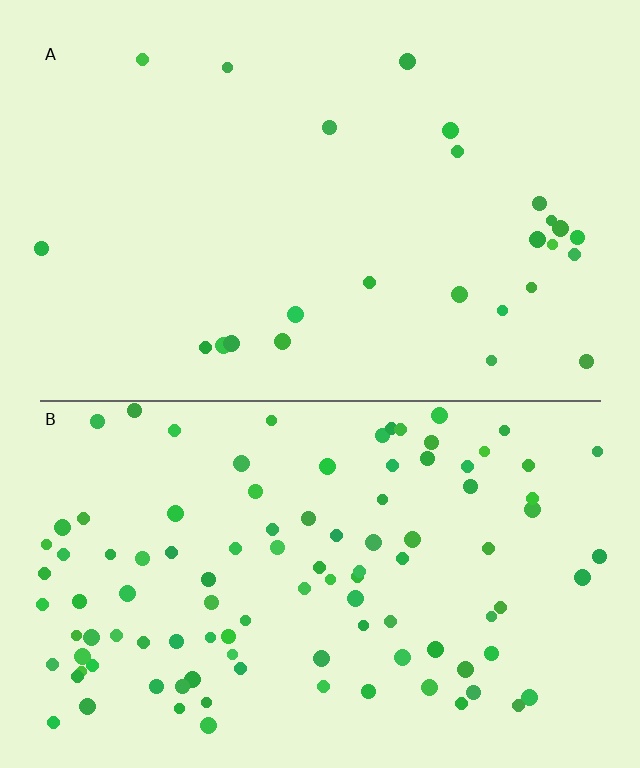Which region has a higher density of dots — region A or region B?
B (the bottom).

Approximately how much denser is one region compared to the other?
Approximately 4.1× — region B over region A.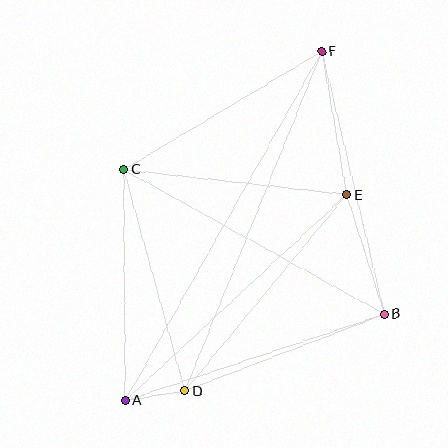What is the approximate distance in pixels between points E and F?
The distance between E and F is approximately 145 pixels.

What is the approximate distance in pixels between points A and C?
The distance between A and C is approximately 231 pixels.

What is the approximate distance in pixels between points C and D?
The distance between C and D is approximately 230 pixels.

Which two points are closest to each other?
Points A and D are closest to each other.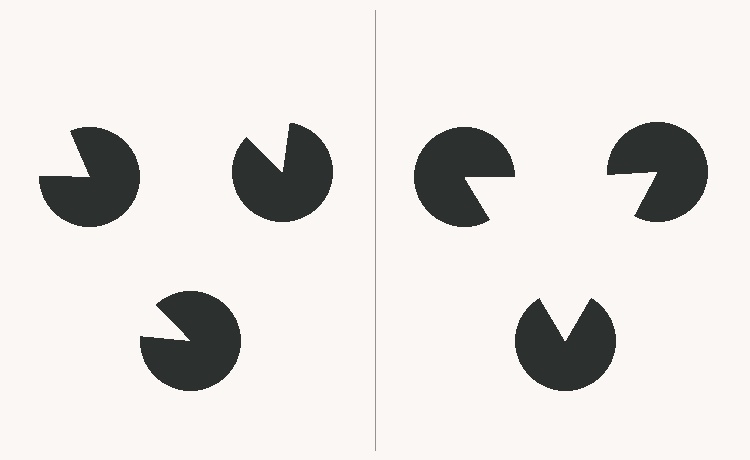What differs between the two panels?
The pac-man discs are positioned identically on both sides; only the wedge orientations differ. On the right they align to a triangle; on the left they are misaligned.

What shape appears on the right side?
An illusory triangle.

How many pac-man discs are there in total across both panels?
6 — 3 on each side.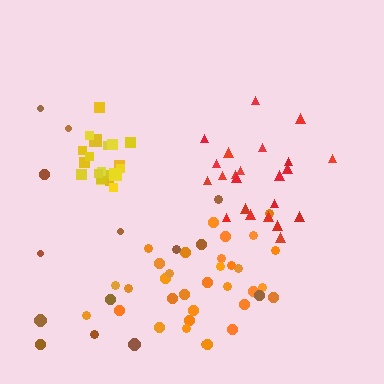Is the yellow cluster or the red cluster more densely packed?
Yellow.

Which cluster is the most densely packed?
Yellow.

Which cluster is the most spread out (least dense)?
Brown.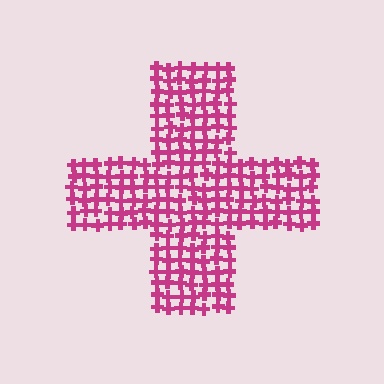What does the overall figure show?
The overall figure shows a cross.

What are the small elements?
The small elements are crosses.